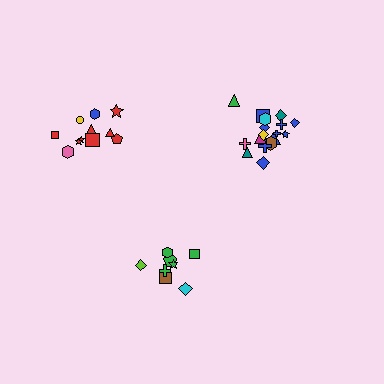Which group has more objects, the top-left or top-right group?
The top-right group.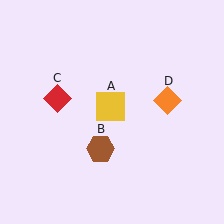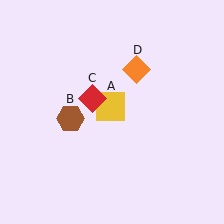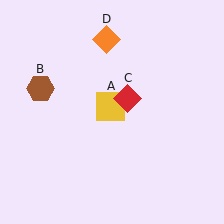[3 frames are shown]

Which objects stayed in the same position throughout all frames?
Yellow square (object A) remained stationary.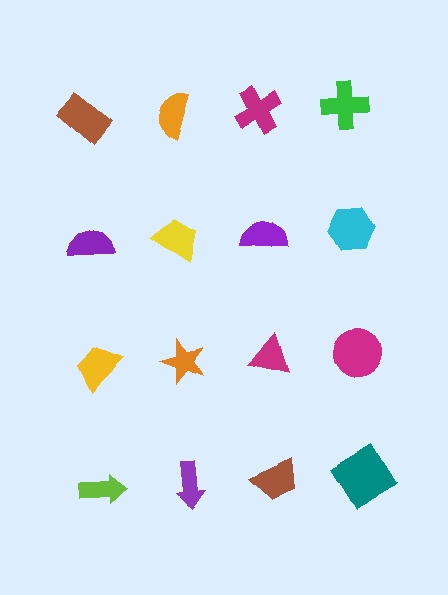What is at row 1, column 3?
A magenta cross.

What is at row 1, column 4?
A green cross.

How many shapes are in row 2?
4 shapes.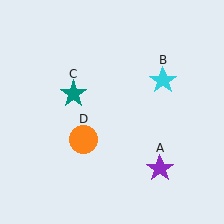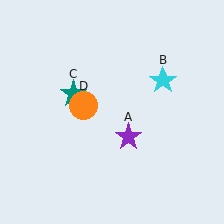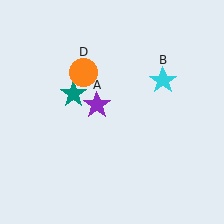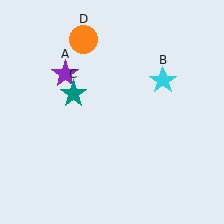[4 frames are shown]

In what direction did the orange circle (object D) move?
The orange circle (object D) moved up.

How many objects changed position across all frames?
2 objects changed position: purple star (object A), orange circle (object D).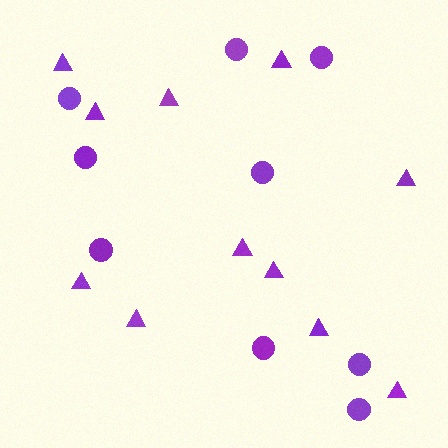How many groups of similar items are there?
There are 2 groups: one group of triangles (11) and one group of circles (9).